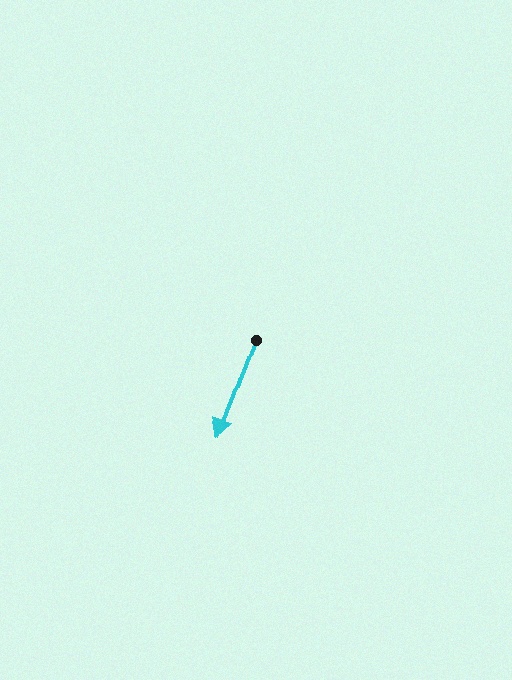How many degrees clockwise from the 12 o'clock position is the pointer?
Approximately 201 degrees.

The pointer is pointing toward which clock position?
Roughly 7 o'clock.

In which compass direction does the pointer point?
South.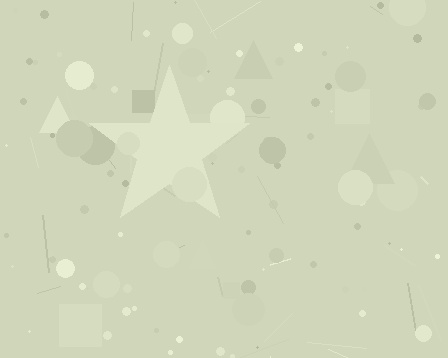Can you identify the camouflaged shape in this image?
The camouflaged shape is a star.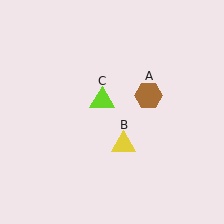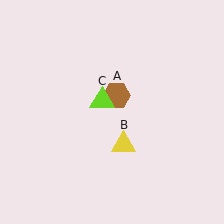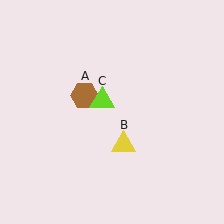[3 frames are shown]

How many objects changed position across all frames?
1 object changed position: brown hexagon (object A).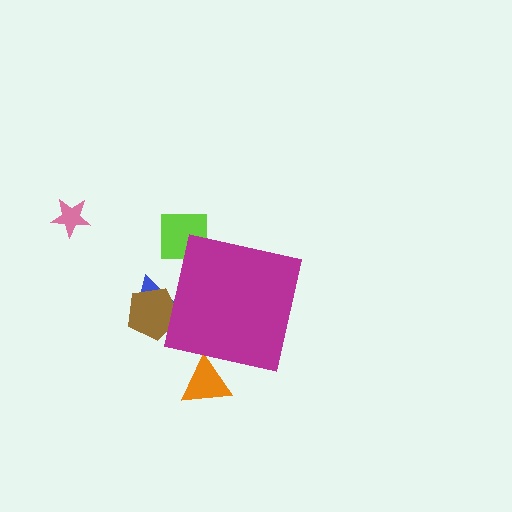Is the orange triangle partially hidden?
Yes, the orange triangle is partially hidden behind the magenta square.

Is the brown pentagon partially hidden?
Yes, the brown pentagon is partially hidden behind the magenta square.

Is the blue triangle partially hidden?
Yes, the blue triangle is partially hidden behind the magenta square.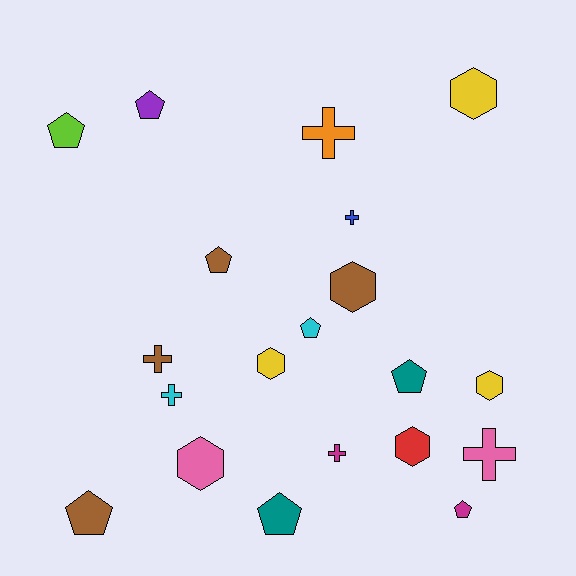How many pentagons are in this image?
There are 8 pentagons.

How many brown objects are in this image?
There are 4 brown objects.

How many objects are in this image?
There are 20 objects.